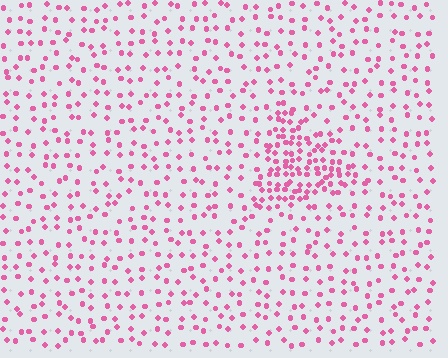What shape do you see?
I see a triangle.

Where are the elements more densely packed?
The elements are more densely packed inside the triangle boundary.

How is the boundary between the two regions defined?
The boundary is defined by a change in element density (approximately 2.5x ratio). All elements are the same color, size, and shape.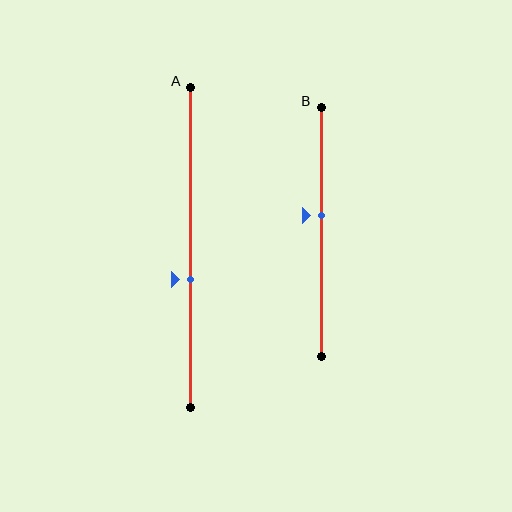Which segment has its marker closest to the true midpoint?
Segment B has its marker closest to the true midpoint.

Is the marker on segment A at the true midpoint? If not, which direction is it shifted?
No, the marker on segment A is shifted downward by about 10% of the segment length.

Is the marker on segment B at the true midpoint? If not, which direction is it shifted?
No, the marker on segment B is shifted upward by about 7% of the segment length.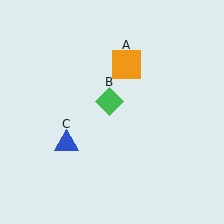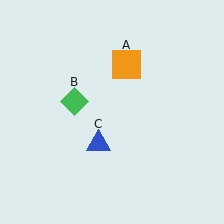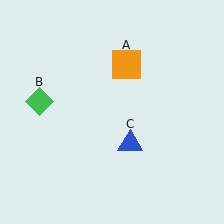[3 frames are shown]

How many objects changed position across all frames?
2 objects changed position: green diamond (object B), blue triangle (object C).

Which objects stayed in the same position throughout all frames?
Orange square (object A) remained stationary.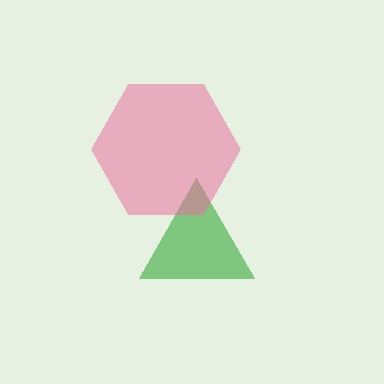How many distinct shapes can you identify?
There are 2 distinct shapes: a green triangle, a pink hexagon.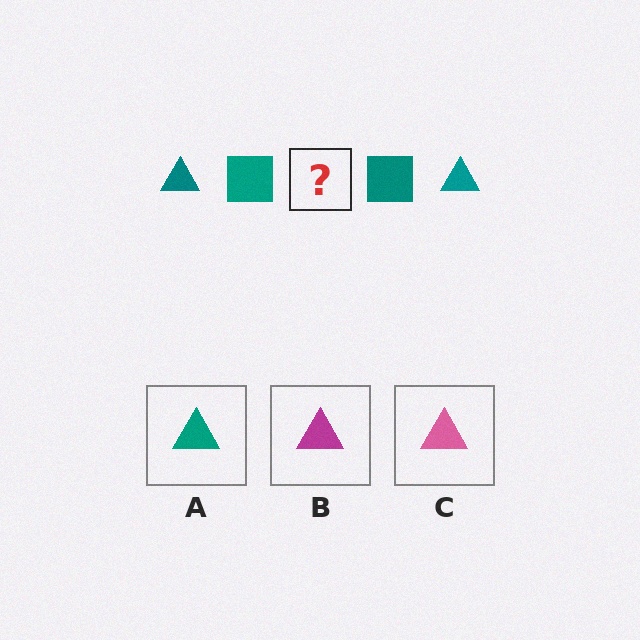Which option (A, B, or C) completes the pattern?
A.